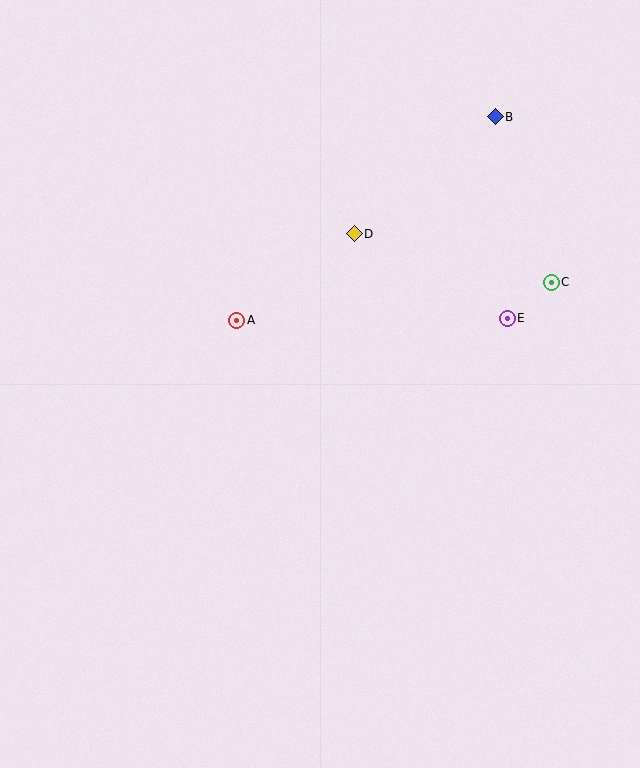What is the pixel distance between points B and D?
The distance between B and D is 183 pixels.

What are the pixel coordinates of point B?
Point B is at (495, 117).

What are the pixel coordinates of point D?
Point D is at (354, 234).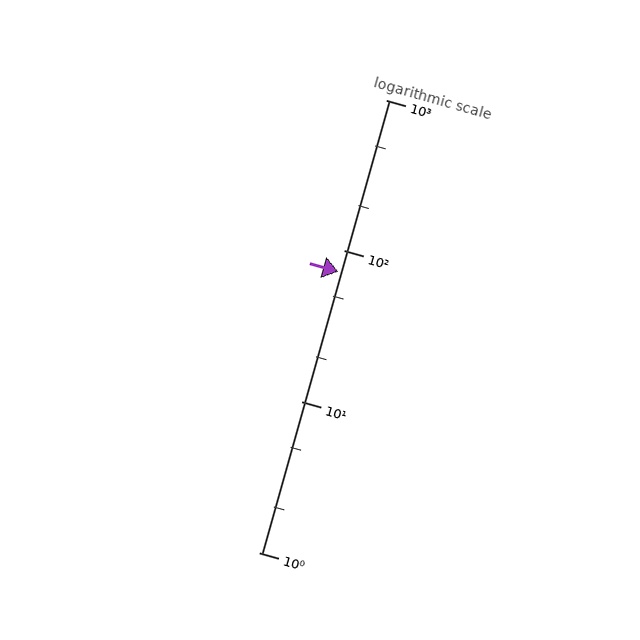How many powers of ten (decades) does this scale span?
The scale spans 3 decades, from 1 to 1000.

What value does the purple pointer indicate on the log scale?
The pointer indicates approximately 73.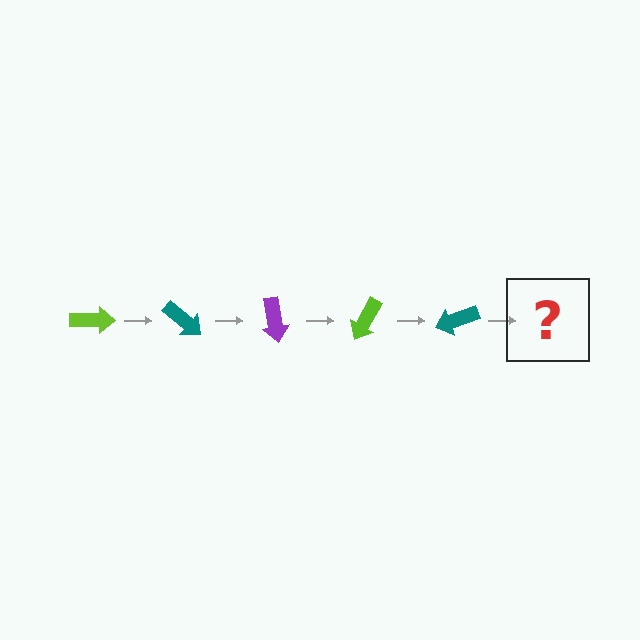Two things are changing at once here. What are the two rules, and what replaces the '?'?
The two rules are that it rotates 40 degrees each step and the color cycles through lime, teal, and purple. The '?' should be a purple arrow, rotated 200 degrees from the start.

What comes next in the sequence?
The next element should be a purple arrow, rotated 200 degrees from the start.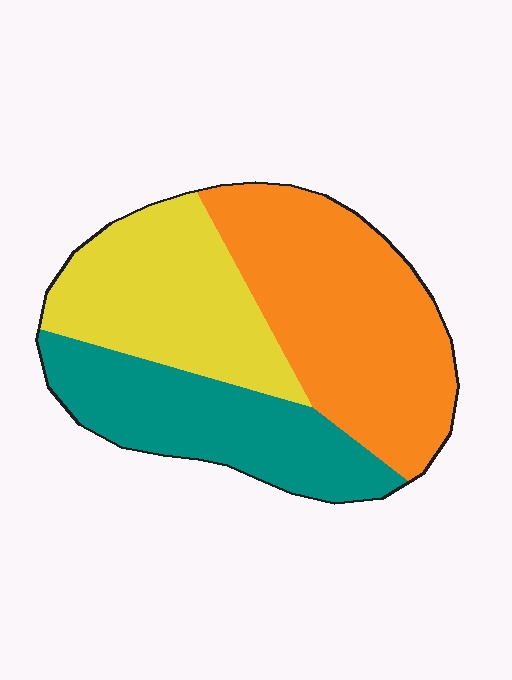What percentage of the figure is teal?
Teal takes up between a sixth and a third of the figure.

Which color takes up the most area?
Orange, at roughly 40%.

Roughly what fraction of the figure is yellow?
Yellow covers about 30% of the figure.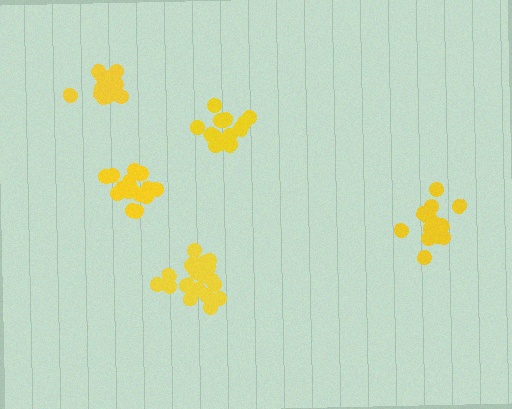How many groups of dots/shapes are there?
There are 5 groups.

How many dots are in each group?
Group 1: 17 dots, Group 2: 15 dots, Group 3: 20 dots, Group 4: 21 dots, Group 5: 15 dots (88 total).